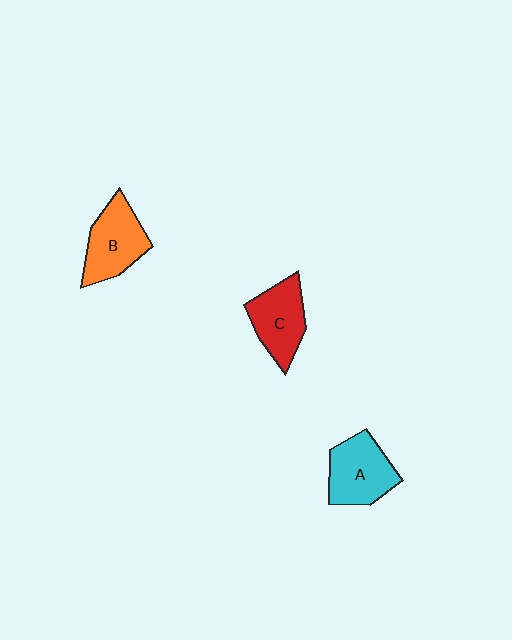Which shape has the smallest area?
Shape C (red).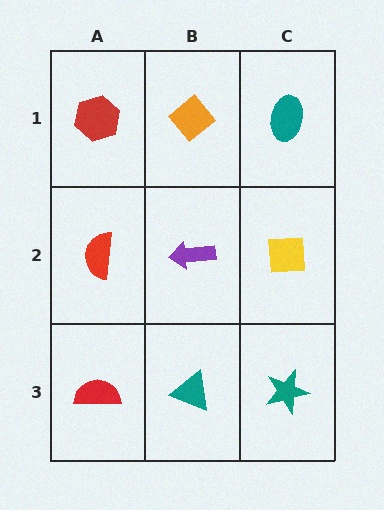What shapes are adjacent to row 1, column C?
A yellow square (row 2, column C), an orange diamond (row 1, column B).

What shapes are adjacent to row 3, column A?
A red semicircle (row 2, column A), a teal triangle (row 3, column B).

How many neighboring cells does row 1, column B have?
3.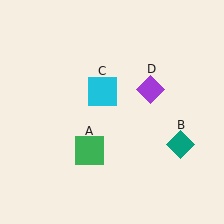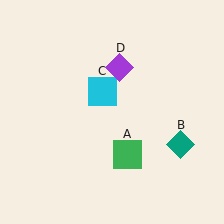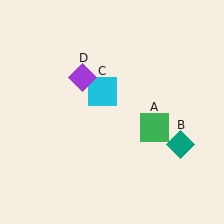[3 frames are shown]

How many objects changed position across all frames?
2 objects changed position: green square (object A), purple diamond (object D).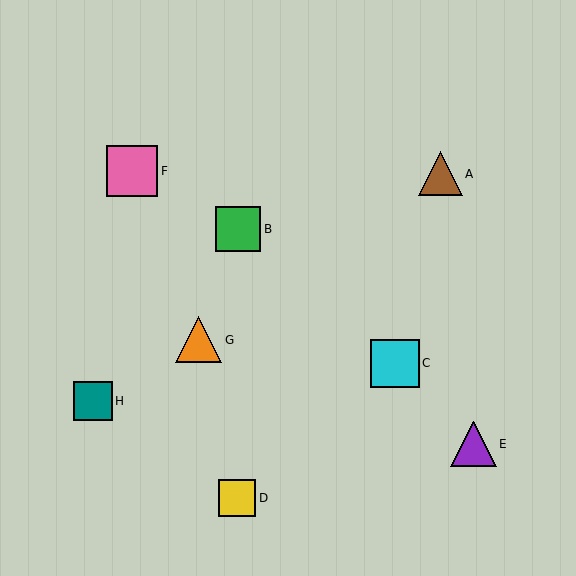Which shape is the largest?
The pink square (labeled F) is the largest.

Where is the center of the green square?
The center of the green square is at (238, 229).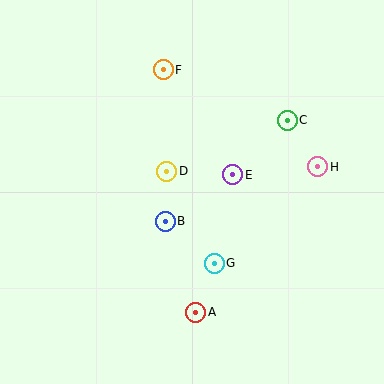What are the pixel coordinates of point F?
Point F is at (163, 70).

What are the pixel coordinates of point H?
Point H is at (318, 167).